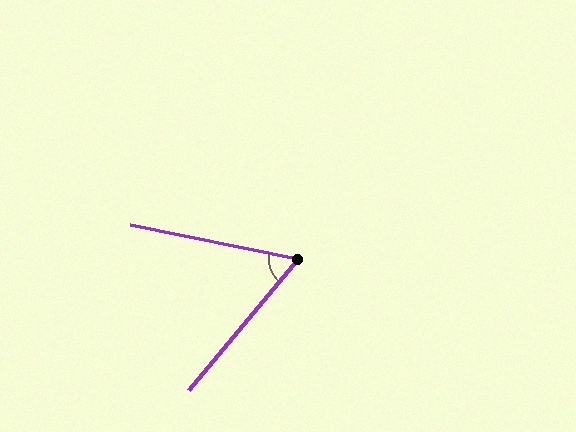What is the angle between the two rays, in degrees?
Approximately 62 degrees.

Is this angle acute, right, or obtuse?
It is acute.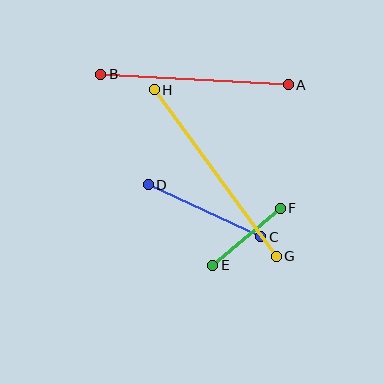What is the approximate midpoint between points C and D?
The midpoint is at approximately (205, 211) pixels.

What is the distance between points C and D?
The distance is approximately 124 pixels.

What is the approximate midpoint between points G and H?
The midpoint is at approximately (215, 173) pixels.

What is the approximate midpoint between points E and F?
The midpoint is at approximately (246, 237) pixels.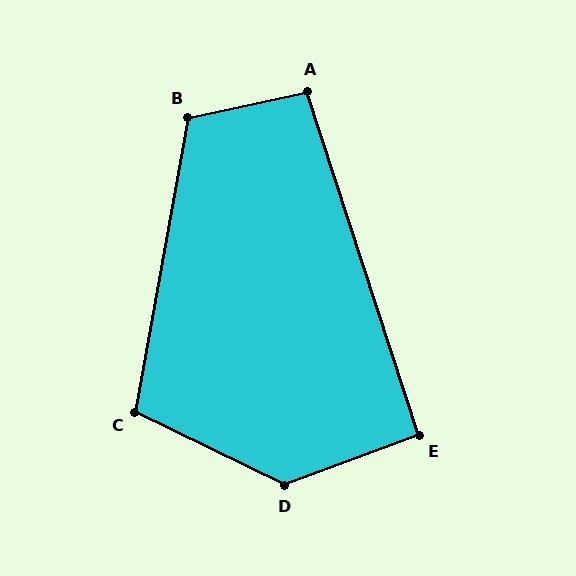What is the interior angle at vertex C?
Approximately 106 degrees (obtuse).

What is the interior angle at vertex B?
Approximately 113 degrees (obtuse).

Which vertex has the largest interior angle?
D, at approximately 134 degrees.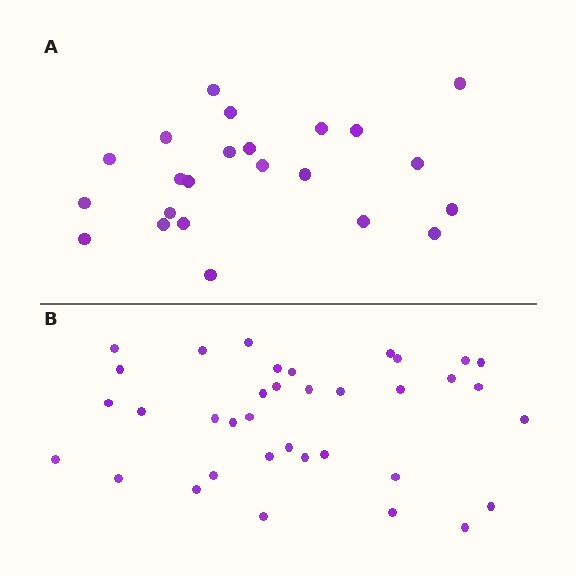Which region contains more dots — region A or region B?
Region B (the bottom region) has more dots.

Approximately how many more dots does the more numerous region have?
Region B has approximately 15 more dots than region A.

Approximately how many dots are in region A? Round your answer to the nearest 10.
About 20 dots. (The exact count is 23, which rounds to 20.)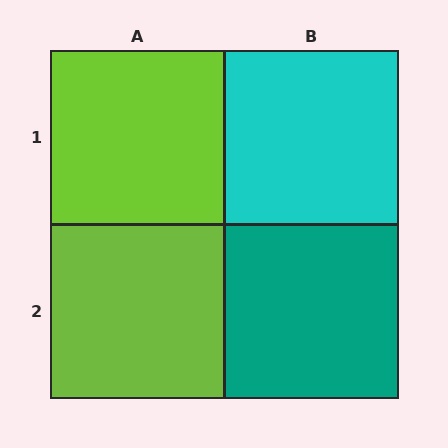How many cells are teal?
1 cell is teal.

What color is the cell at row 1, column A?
Lime.